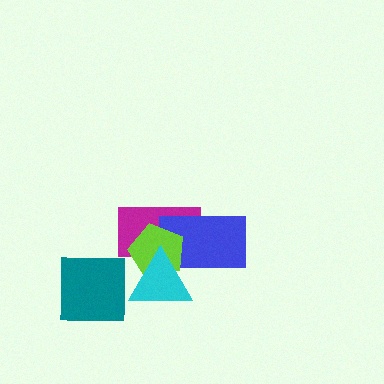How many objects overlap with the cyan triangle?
3 objects overlap with the cyan triangle.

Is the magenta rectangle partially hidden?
Yes, it is partially covered by another shape.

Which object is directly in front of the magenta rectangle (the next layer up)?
The blue rectangle is directly in front of the magenta rectangle.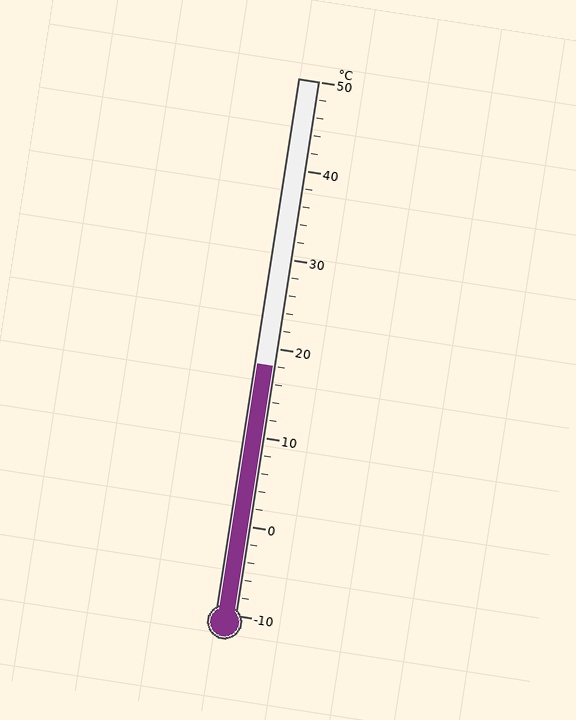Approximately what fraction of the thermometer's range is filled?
The thermometer is filled to approximately 45% of its range.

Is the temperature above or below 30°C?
The temperature is below 30°C.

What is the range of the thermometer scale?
The thermometer scale ranges from -10°C to 50°C.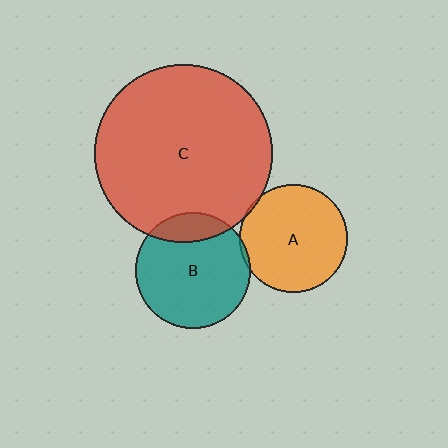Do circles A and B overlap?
Yes.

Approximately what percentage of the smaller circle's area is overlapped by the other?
Approximately 5%.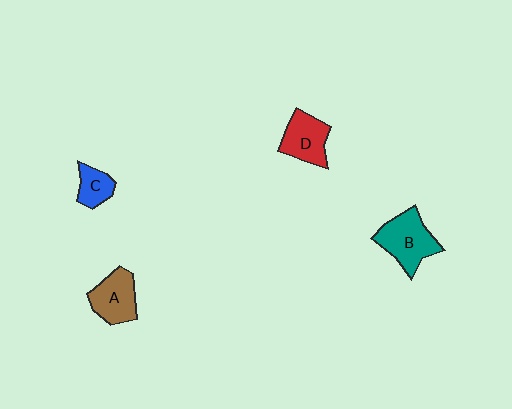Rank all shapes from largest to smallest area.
From largest to smallest: B (teal), A (brown), D (red), C (blue).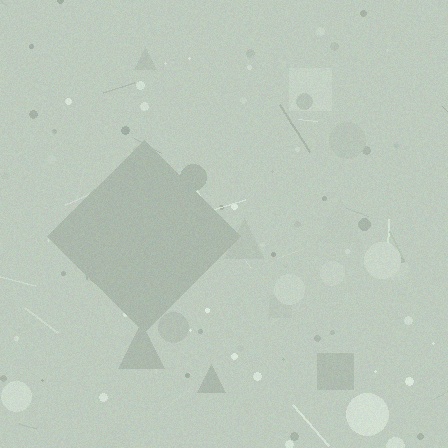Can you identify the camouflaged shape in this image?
The camouflaged shape is a diamond.